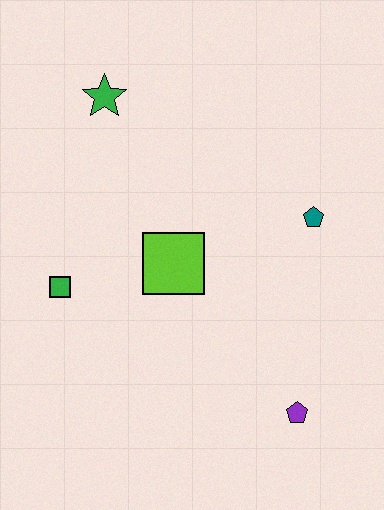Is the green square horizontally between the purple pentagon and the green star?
No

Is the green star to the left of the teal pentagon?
Yes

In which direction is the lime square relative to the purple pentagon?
The lime square is above the purple pentagon.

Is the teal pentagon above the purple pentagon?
Yes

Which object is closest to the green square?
The lime square is closest to the green square.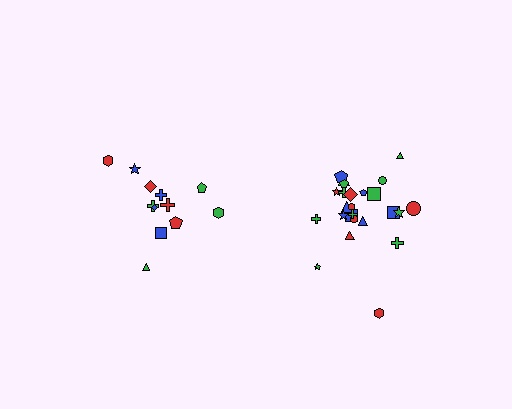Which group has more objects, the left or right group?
The right group.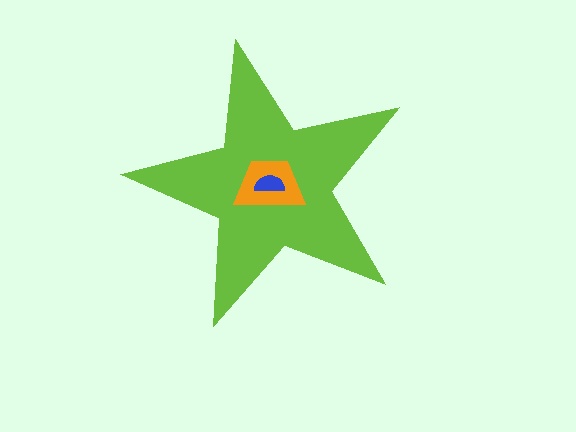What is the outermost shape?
The lime star.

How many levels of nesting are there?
3.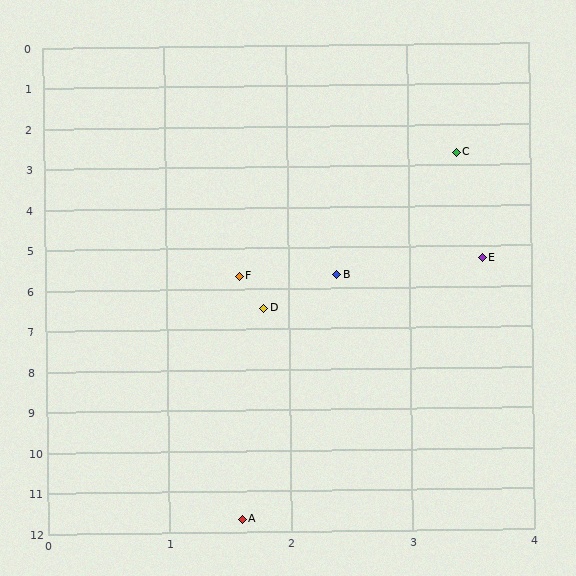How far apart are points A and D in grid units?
Points A and D are about 5.2 grid units apart.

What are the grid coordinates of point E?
Point E is at approximately (3.6, 5.3).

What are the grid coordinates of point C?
Point C is at approximately (3.4, 2.7).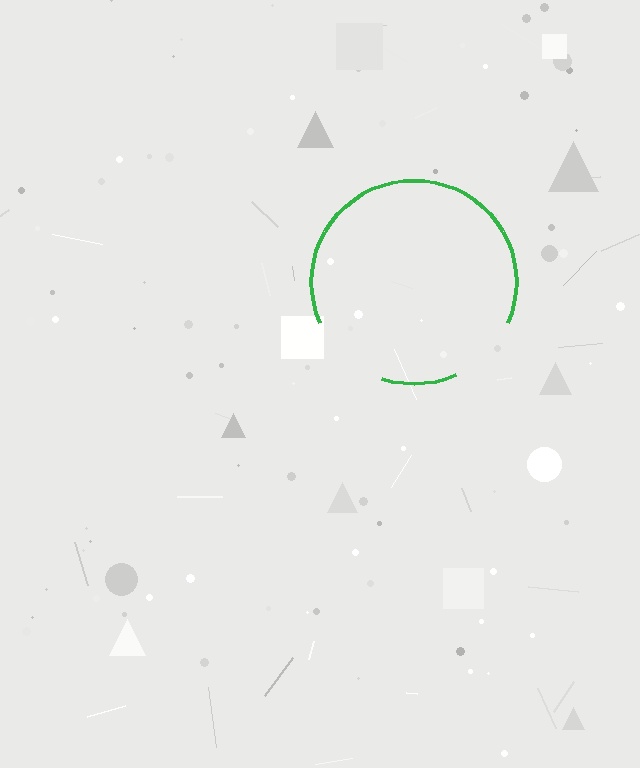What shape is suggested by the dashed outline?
The dashed outline suggests a circle.